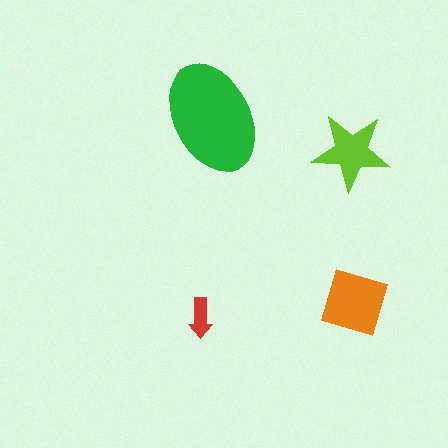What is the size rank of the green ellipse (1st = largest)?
1st.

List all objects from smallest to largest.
The red arrow, the lime star, the orange diamond, the green ellipse.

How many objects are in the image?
There are 4 objects in the image.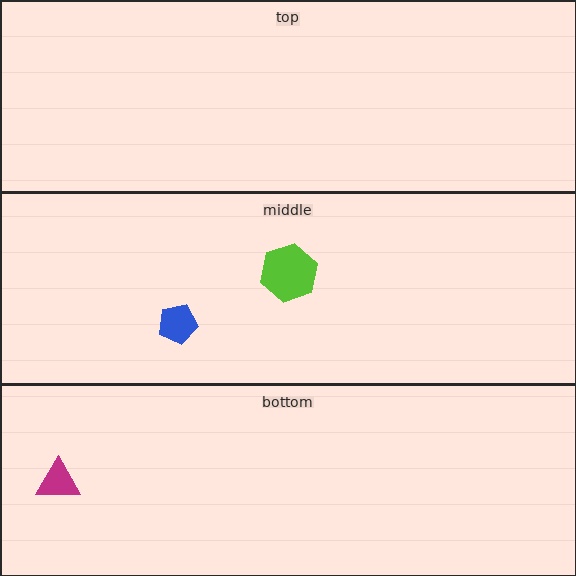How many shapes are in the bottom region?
1.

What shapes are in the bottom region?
The magenta triangle.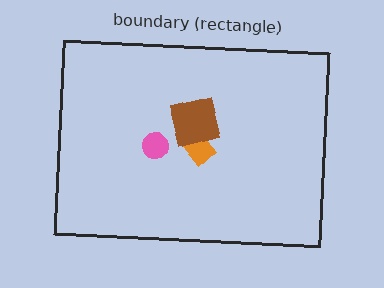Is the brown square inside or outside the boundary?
Inside.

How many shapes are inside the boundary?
3 inside, 0 outside.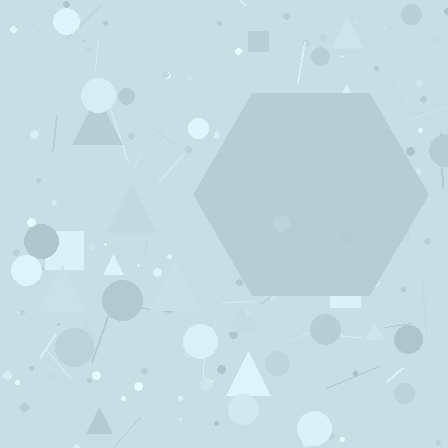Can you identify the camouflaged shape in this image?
The camouflaged shape is a hexagon.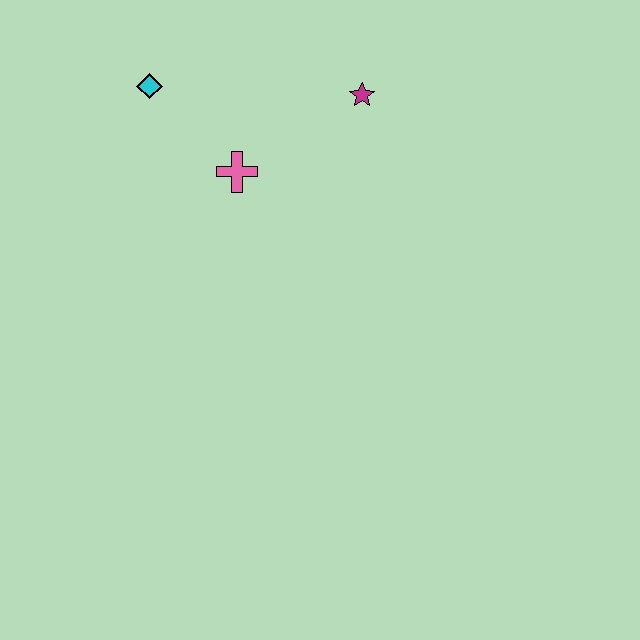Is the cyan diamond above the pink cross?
Yes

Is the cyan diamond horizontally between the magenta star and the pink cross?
No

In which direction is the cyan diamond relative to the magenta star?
The cyan diamond is to the left of the magenta star.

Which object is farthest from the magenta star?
The cyan diamond is farthest from the magenta star.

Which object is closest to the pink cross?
The cyan diamond is closest to the pink cross.